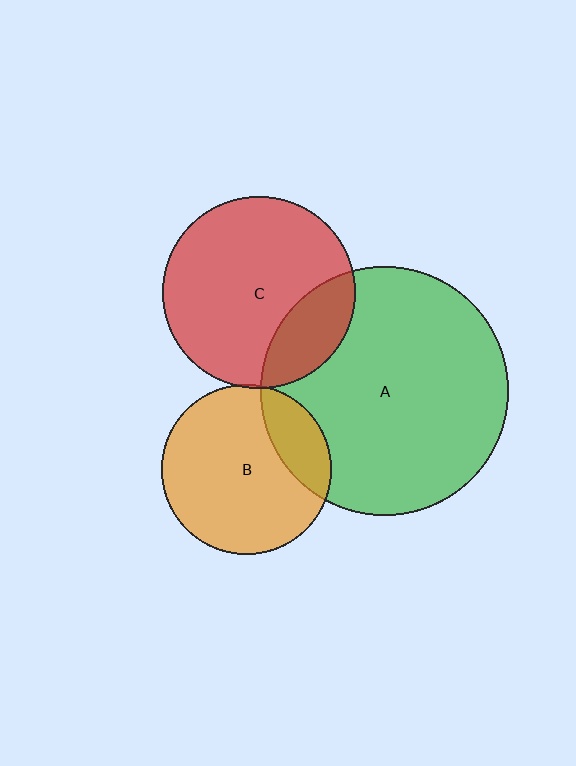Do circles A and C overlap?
Yes.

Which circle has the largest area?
Circle A (green).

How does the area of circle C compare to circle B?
Approximately 1.3 times.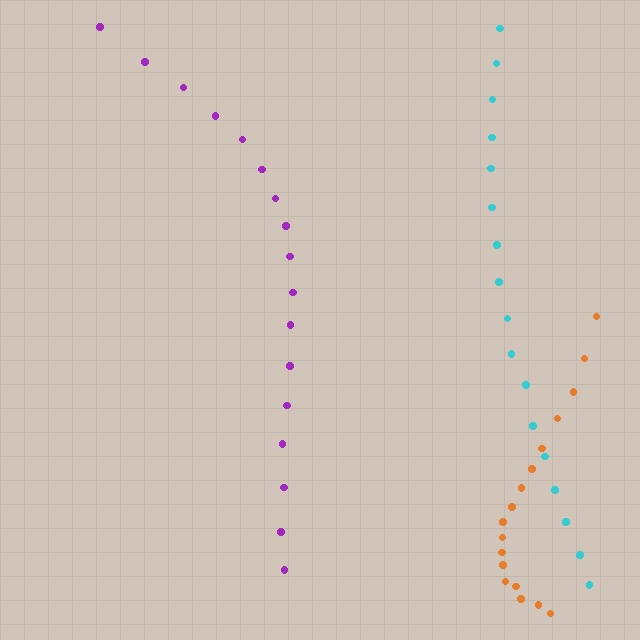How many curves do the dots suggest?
There are 3 distinct paths.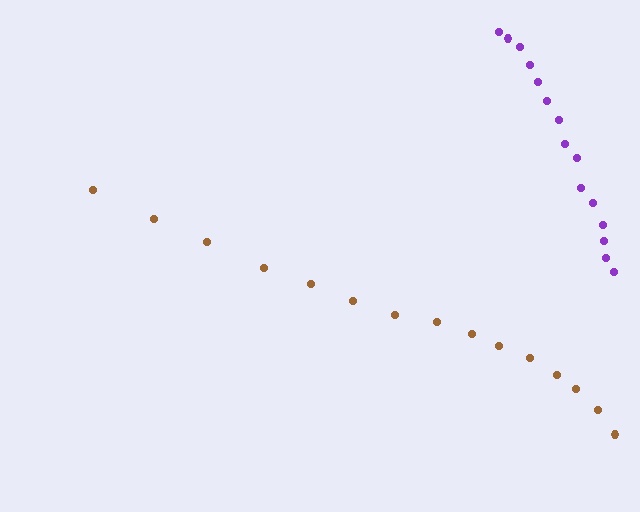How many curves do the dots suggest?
There are 2 distinct paths.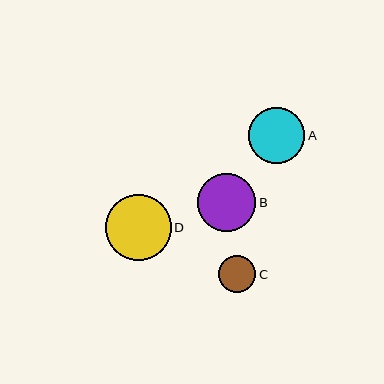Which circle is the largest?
Circle D is the largest with a size of approximately 66 pixels.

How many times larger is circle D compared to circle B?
Circle D is approximately 1.1 times the size of circle B.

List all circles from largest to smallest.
From largest to smallest: D, B, A, C.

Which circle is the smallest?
Circle C is the smallest with a size of approximately 37 pixels.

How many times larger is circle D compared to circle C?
Circle D is approximately 1.8 times the size of circle C.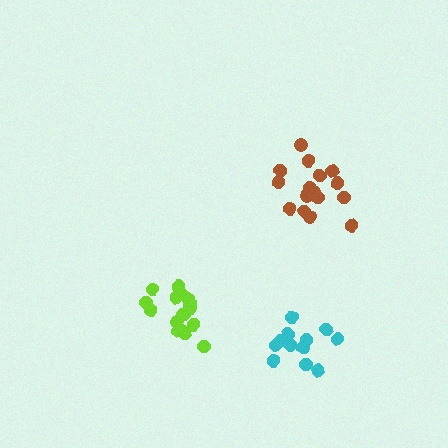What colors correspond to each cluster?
The clusters are colored: brown, lime, cyan.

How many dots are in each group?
Group 1: 16 dots, Group 2: 16 dots, Group 3: 12 dots (44 total).